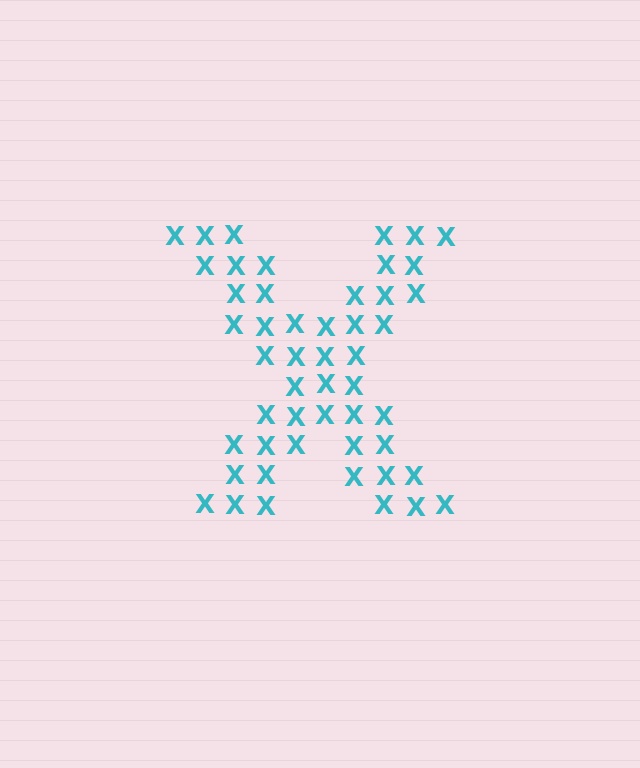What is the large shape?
The large shape is the letter X.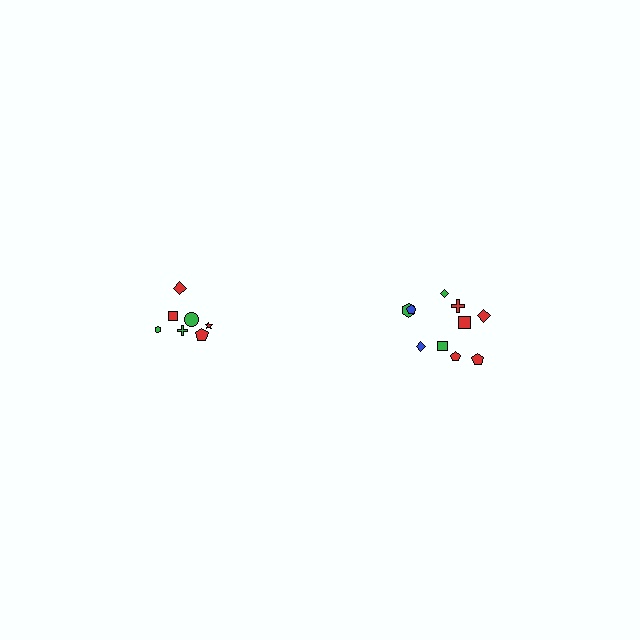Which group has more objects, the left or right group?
The right group.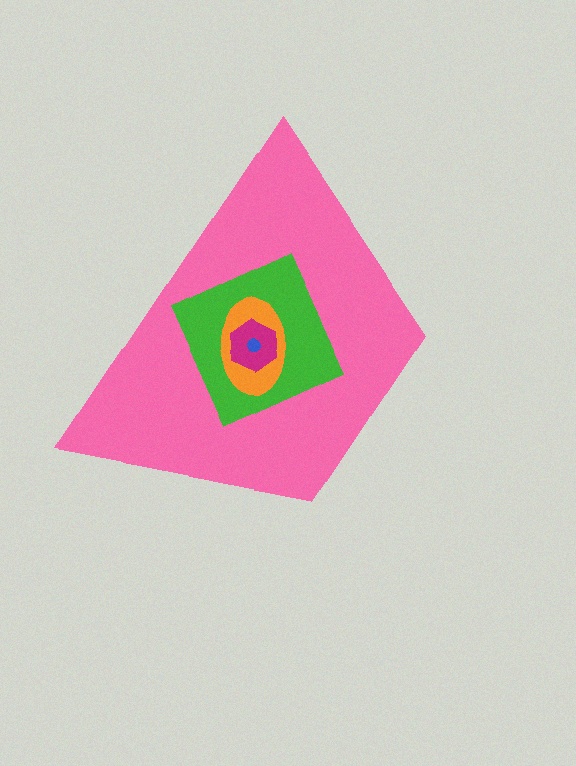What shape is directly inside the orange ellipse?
The magenta hexagon.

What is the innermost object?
The blue circle.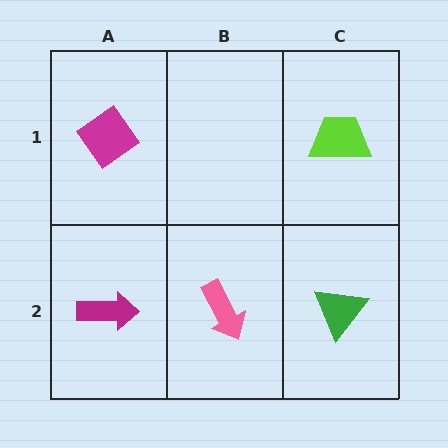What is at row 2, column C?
A green triangle.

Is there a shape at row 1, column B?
No, that cell is empty.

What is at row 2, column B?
A pink arrow.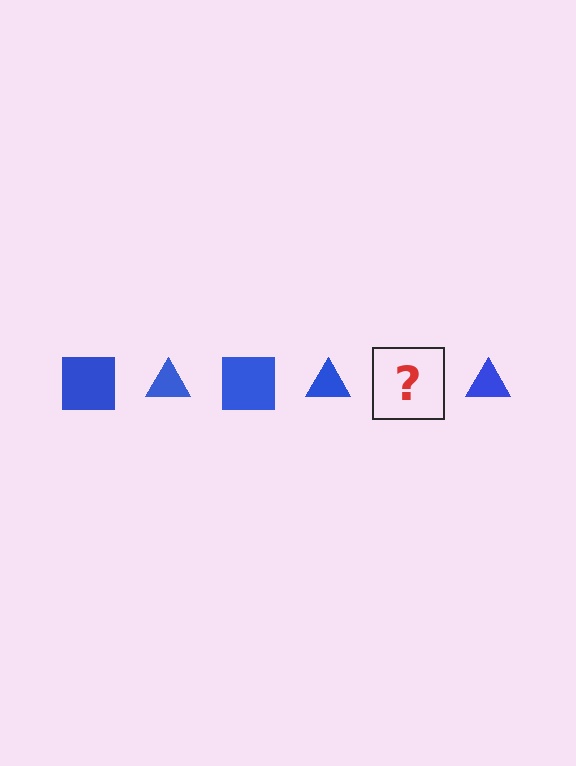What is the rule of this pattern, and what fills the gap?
The rule is that the pattern cycles through square, triangle shapes in blue. The gap should be filled with a blue square.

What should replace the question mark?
The question mark should be replaced with a blue square.